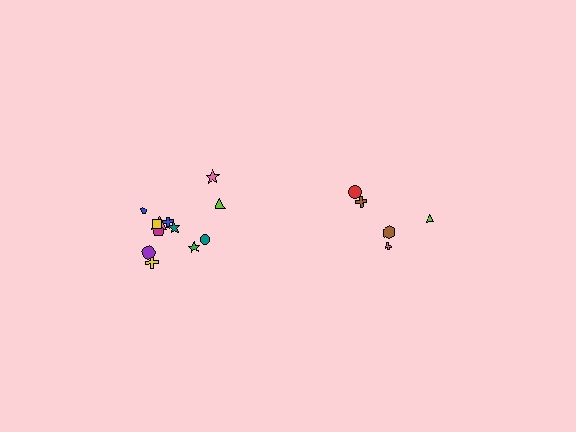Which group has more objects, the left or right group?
The left group.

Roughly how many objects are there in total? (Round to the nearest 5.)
Roughly 15 objects in total.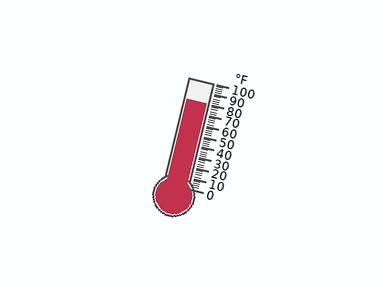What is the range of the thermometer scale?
The thermometer scale ranges from 0°F to 100°F.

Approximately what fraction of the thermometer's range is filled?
The thermometer is filled to approximately 80% of its range.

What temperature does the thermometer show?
The thermometer shows approximately 80°F.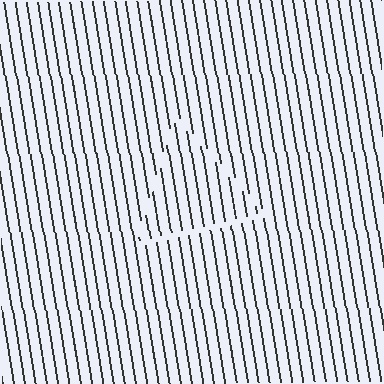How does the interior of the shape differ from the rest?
The interior of the shape contains the same grating, shifted by half a period — the contour is defined by the phase discontinuity where line-ends from the inner and outer gratings abut.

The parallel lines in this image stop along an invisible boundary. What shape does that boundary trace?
An illusory triangle. The interior of the shape contains the same grating, shifted by half a period — the contour is defined by the phase discontinuity where line-ends from the inner and outer gratings abut.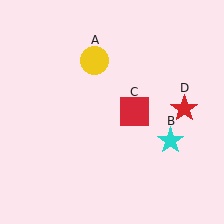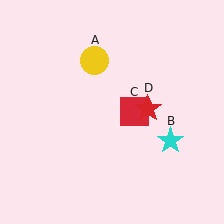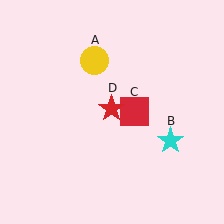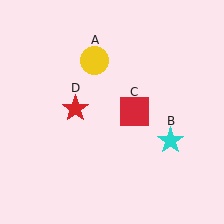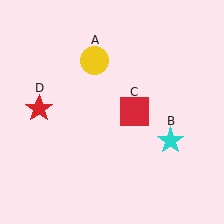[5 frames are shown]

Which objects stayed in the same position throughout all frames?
Yellow circle (object A) and cyan star (object B) and red square (object C) remained stationary.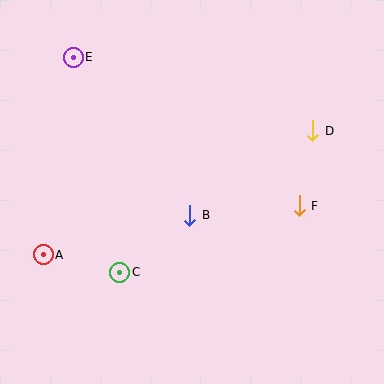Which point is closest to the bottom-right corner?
Point F is closest to the bottom-right corner.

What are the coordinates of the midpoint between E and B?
The midpoint between E and B is at (131, 136).